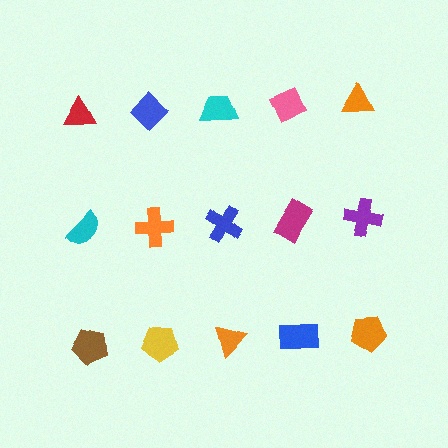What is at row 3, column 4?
A blue rectangle.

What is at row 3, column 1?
A brown pentagon.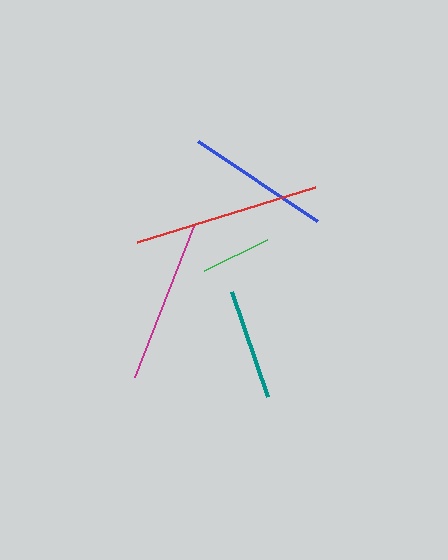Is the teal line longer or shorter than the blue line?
The blue line is longer than the teal line.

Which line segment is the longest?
The red line is the longest at approximately 186 pixels.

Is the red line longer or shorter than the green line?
The red line is longer than the green line.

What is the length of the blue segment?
The blue segment is approximately 143 pixels long.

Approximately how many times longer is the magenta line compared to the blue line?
The magenta line is approximately 1.1 times the length of the blue line.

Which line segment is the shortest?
The green line is the shortest at approximately 70 pixels.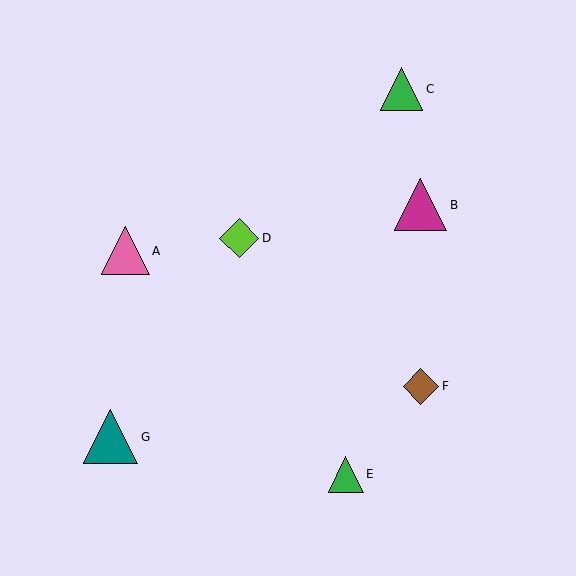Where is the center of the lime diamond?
The center of the lime diamond is at (239, 238).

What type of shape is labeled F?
Shape F is a brown diamond.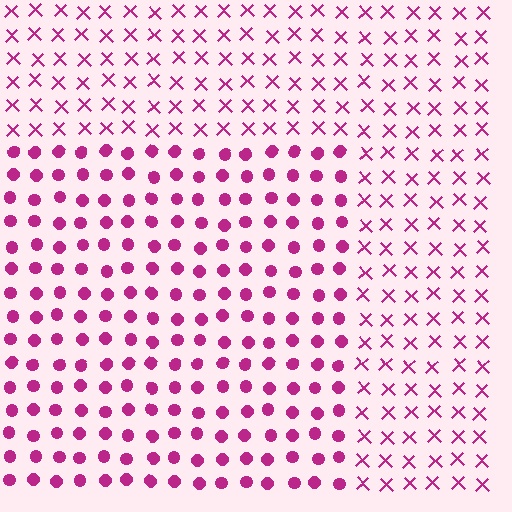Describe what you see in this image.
The image is filled with small magenta elements arranged in a uniform grid. A rectangle-shaped region contains circles, while the surrounding area contains X marks. The boundary is defined purely by the change in element shape.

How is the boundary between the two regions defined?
The boundary is defined by a change in element shape: circles inside vs. X marks outside. All elements share the same color and spacing.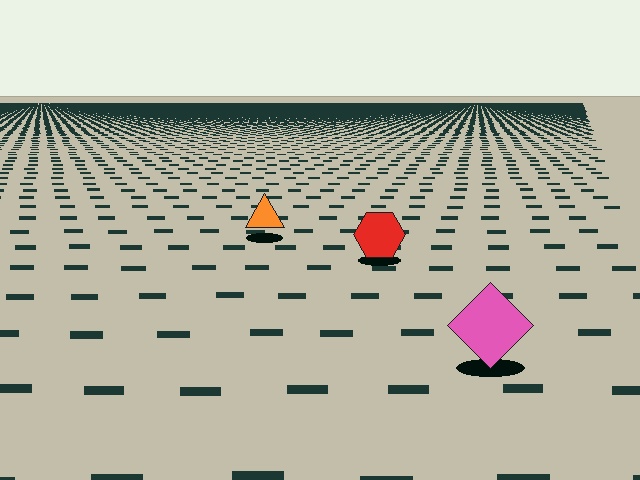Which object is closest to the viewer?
The pink diamond is closest. The texture marks near it are larger and more spread out.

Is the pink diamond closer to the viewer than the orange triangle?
Yes. The pink diamond is closer — you can tell from the texture gradient: the ground texture is coarser near it.